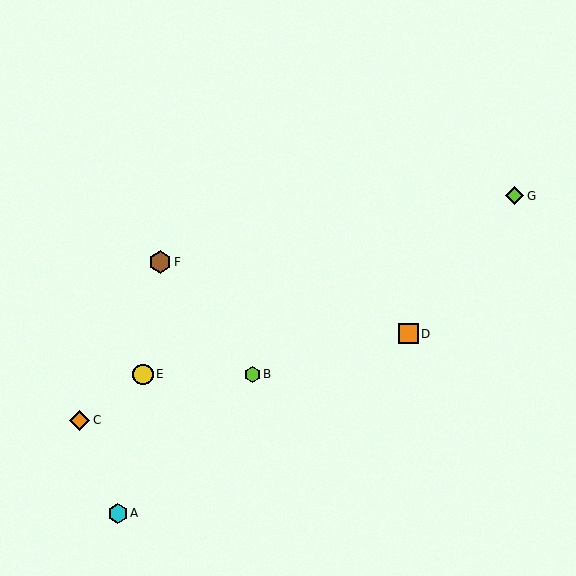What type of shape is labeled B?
Shape B is a lime hexagon.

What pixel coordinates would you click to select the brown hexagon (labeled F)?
Click at (160, 262) to select the brown hexagon F.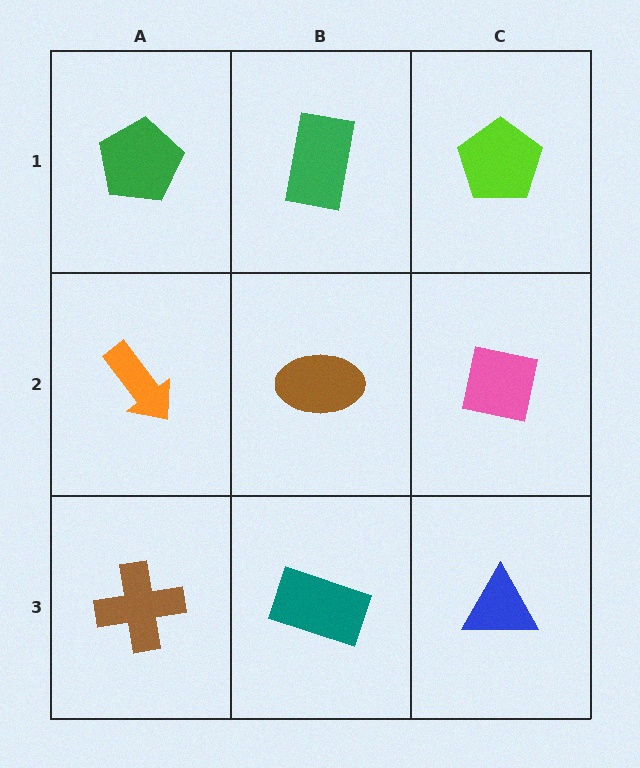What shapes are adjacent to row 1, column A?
An orange arrow (row 2, column A), a green rectangle (row 1, column B).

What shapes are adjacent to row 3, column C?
A pink square (row 2, column C), a teal rectangle (row 3, column B).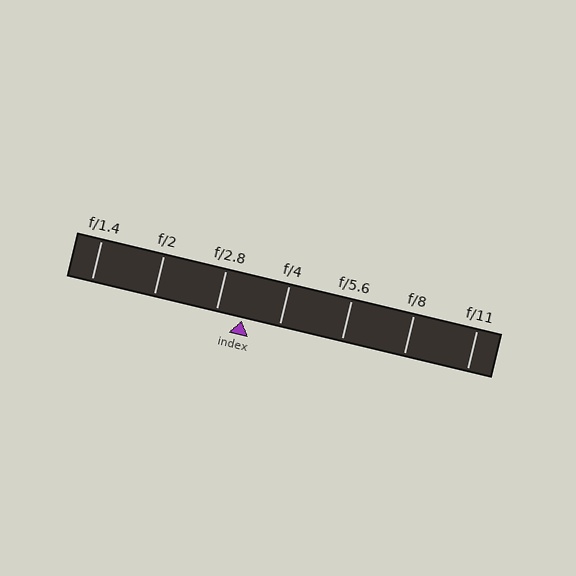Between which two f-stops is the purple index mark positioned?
The index mark is between f/2.8 and f/4.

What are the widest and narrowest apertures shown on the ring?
The widest aperture shown is f/1.4 and the narrowest is f/11.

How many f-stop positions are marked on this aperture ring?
There are 7 f-stop positions marked.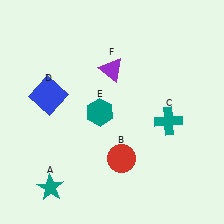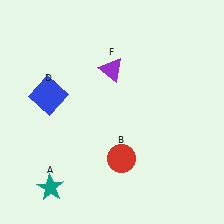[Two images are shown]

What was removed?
The teal cross (C), the teal hexagon (E) were removed in Image 2.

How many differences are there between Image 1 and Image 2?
There are 2 differences between the two images.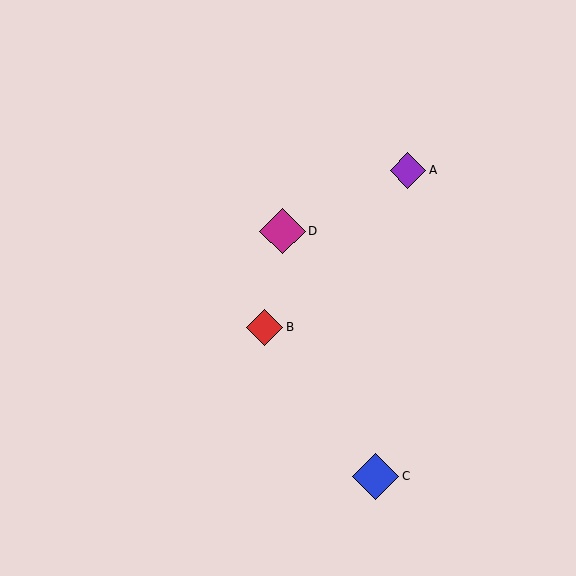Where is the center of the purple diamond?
The center of the purple diamond is at (408, 170).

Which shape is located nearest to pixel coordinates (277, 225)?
The magenta diamond (labeled D) at (283, 231) is nearest to that location.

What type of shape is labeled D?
Shape D is a magenta diamond.